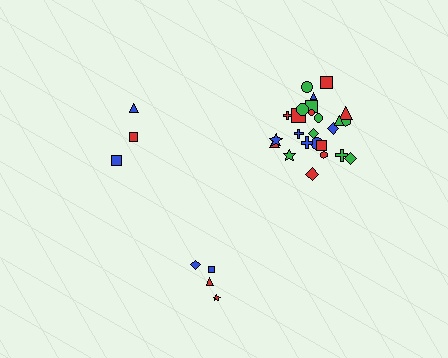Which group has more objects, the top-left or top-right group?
The top-right group.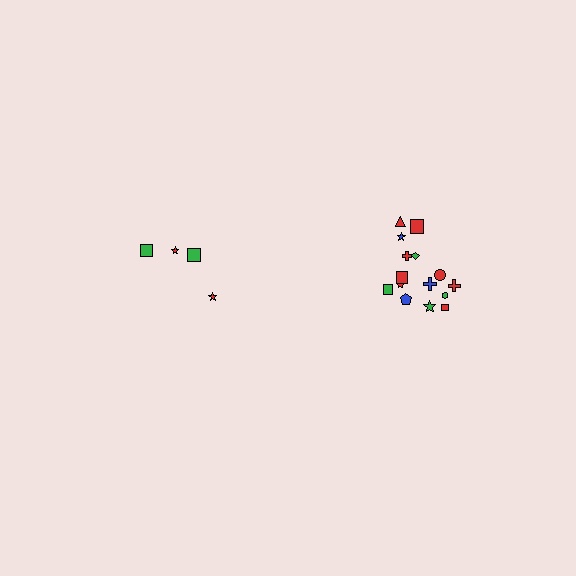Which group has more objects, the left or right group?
The right group.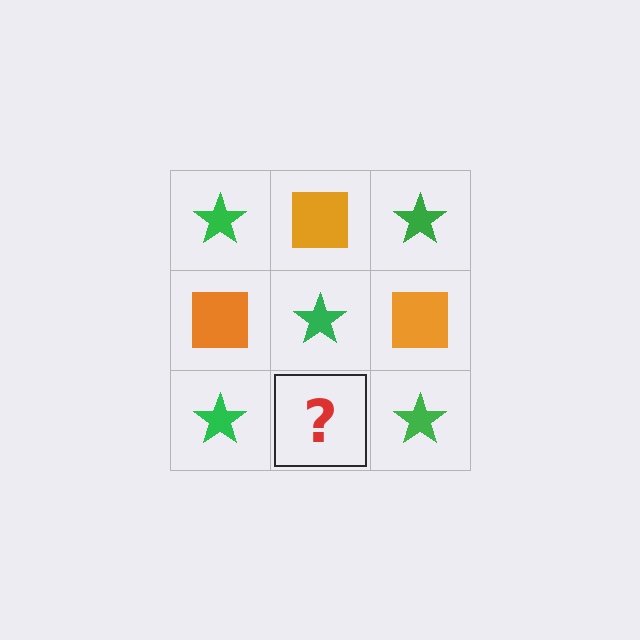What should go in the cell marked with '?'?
The missing cell should contain an orange square.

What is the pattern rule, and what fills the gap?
The rule is that it alternates green star and orange square in a checkerboard pattern. The gap should be filled with an orange square.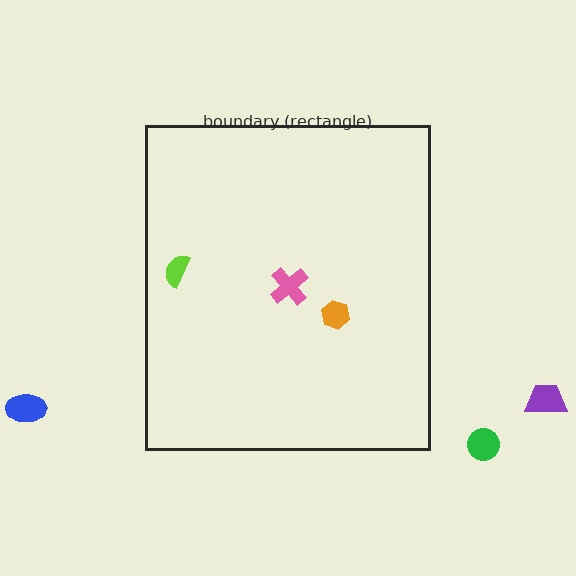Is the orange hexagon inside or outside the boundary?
Inside.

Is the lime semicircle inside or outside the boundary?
Inside.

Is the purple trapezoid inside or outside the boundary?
Outside.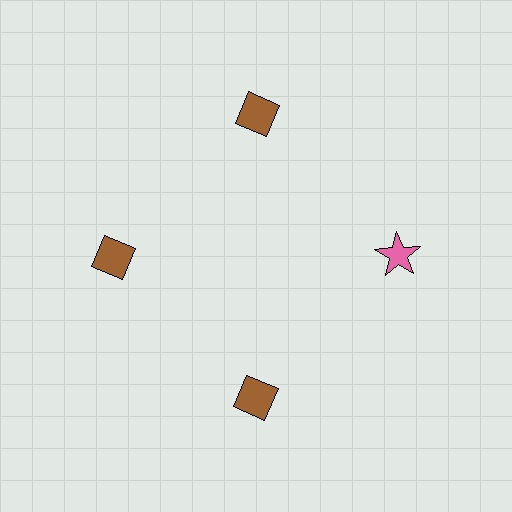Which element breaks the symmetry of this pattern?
The pink star at roughly the 3 o'clock position breaks the symmetry. All other shapes are brown diamonds.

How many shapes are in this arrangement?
There are 4 shapes arranged in a ring pattern.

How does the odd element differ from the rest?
It differs in both color (pink instead of brown) and shape (star instead of diamond).